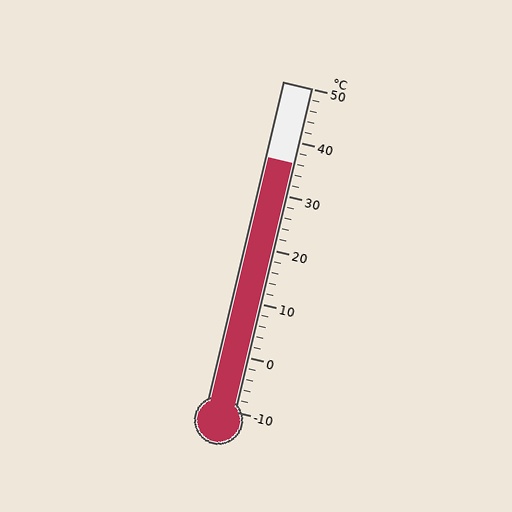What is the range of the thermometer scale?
The thermometer scale ranges from -10°C to 50°C.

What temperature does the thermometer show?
The thermometer shows approximately 36°C.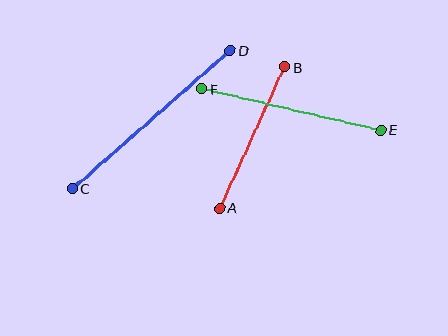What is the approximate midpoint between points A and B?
The midpoint is at approximately (252, 138) pixels.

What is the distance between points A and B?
The distance is approximately 156 pixels.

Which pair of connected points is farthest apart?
Points C and D are farthest apart.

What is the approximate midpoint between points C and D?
The midpoint is at approximately (151, 120) pixels.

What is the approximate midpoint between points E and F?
The midpoint is at approximately (291, 109) pixels.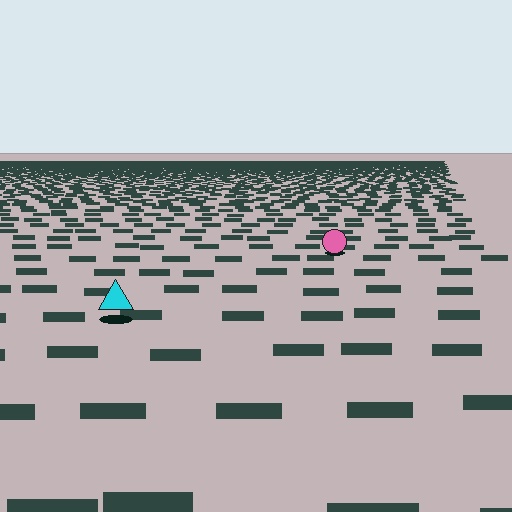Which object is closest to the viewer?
The cyan triangle is closest. The texture marks near it are larger and more spread out.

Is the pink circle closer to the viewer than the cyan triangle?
No. The cyan triangle is closer — you can tell from the texture gradient: the ground texture is coarser near it.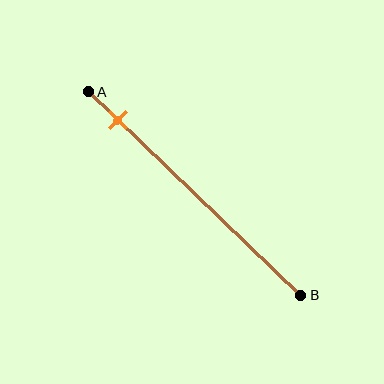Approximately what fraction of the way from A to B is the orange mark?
The orange mark is approximately 15% of the way from A to B.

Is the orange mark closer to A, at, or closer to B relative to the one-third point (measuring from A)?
The orange mark is closer to point A than the one-third point of segment AB.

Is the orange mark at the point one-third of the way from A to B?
No, the mark is at about 15% from A, not at the 33% one-third point.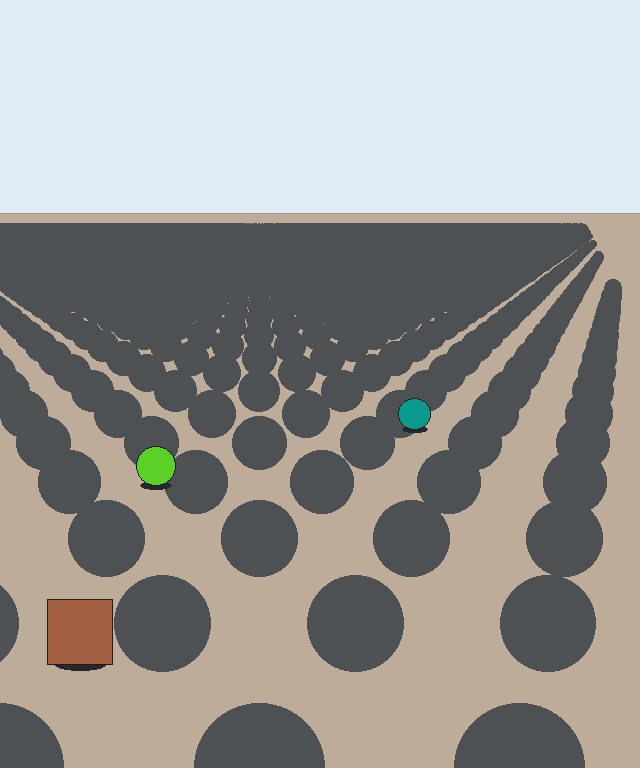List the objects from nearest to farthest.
From nearest to farthest: the brown square, the lime circle, the teal circle.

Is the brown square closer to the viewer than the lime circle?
Yes. The brown square is closer — you can tell from the texture gradient: the ground texture is coarser near it.